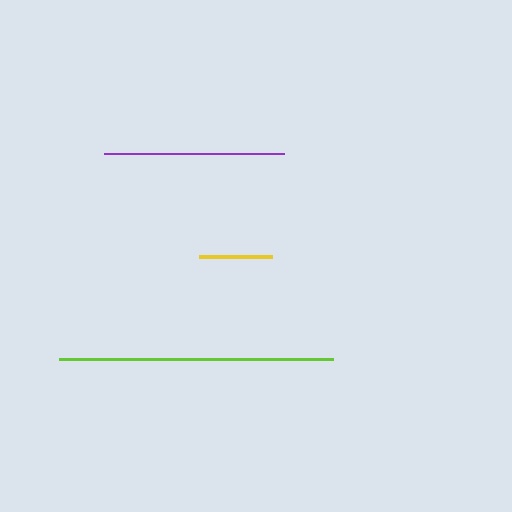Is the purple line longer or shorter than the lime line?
The lime line is longer than the purple line.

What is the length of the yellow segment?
The yellow segment is approximately 72 pixels long.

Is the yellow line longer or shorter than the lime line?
The lime line is longer than the yellow line.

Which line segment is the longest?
The lime line is the longest at approximately 273 pixels.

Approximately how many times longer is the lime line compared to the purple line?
The lime line is approximately 1.5 times the length of the purple line.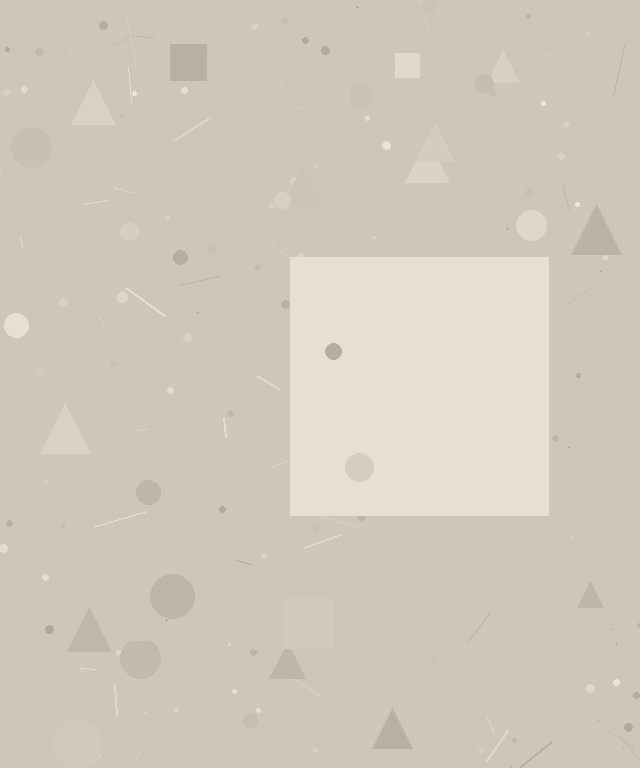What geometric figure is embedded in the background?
A square is embedded in the background.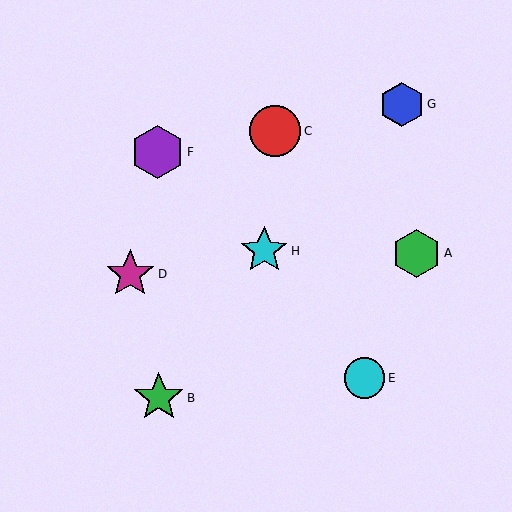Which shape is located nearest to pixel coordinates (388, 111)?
The blue hexagon (labeled G) at (402, 105) is nearest to that location.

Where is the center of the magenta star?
The center of the magenta star is at (130, 274).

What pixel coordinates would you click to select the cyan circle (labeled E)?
Click at (365, 378) to select the cyan circle E.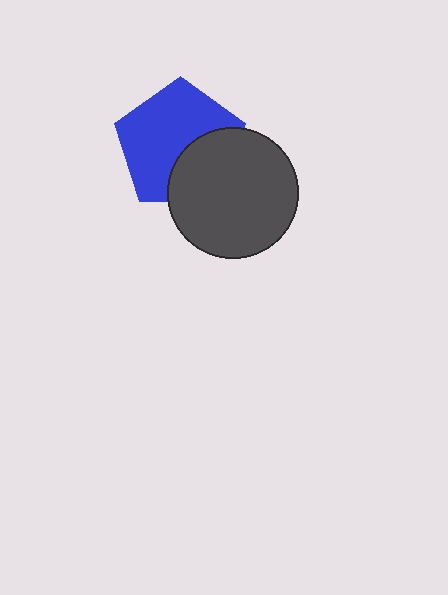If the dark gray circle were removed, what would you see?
You would see the complete blue pentagon.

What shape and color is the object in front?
The object in front is a dark gray circle.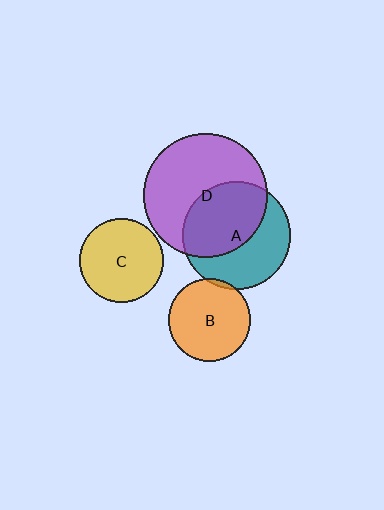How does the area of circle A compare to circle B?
Approximately 1.7 times.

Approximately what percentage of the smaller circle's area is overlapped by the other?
Approximately 55%.